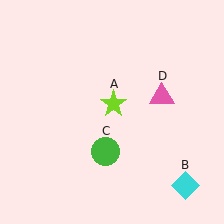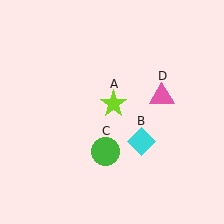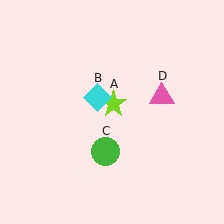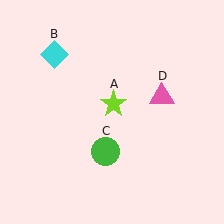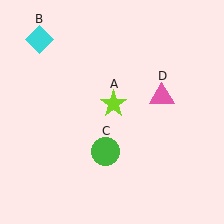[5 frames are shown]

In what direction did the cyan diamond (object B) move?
The cyan diamond (object B) moved up and to the left.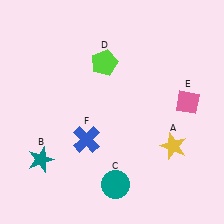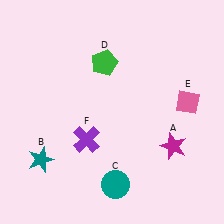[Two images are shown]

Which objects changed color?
A changed from yellow to magenta. D changed from lime to green. F changed from blue to purple.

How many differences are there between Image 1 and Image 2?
There are 3 differences between the two images.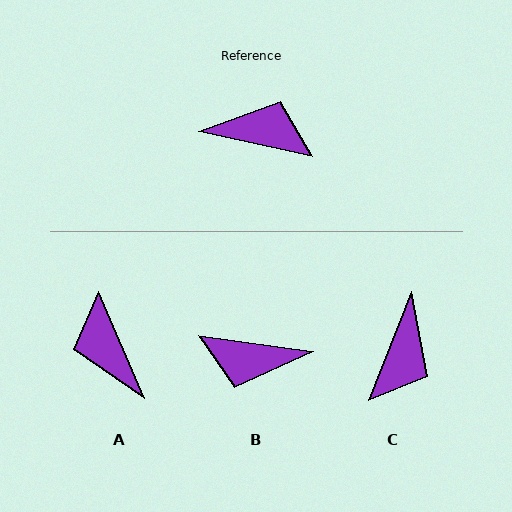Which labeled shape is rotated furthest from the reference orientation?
B, about 176 degrees away.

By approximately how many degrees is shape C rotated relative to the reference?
Approximately 100 degrees clockwise.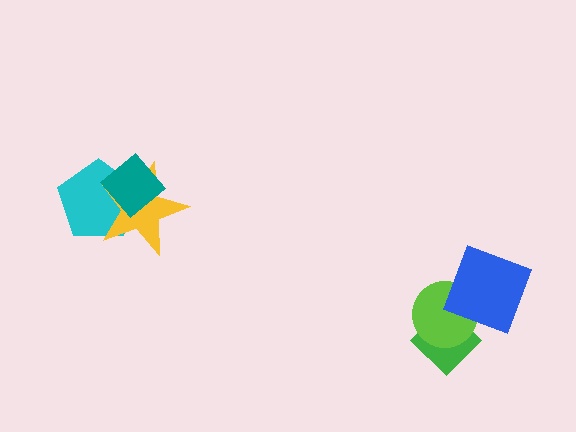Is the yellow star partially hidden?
Yes, it is partially covered by another shape.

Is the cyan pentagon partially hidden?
Yes, it is partially covered by another shape.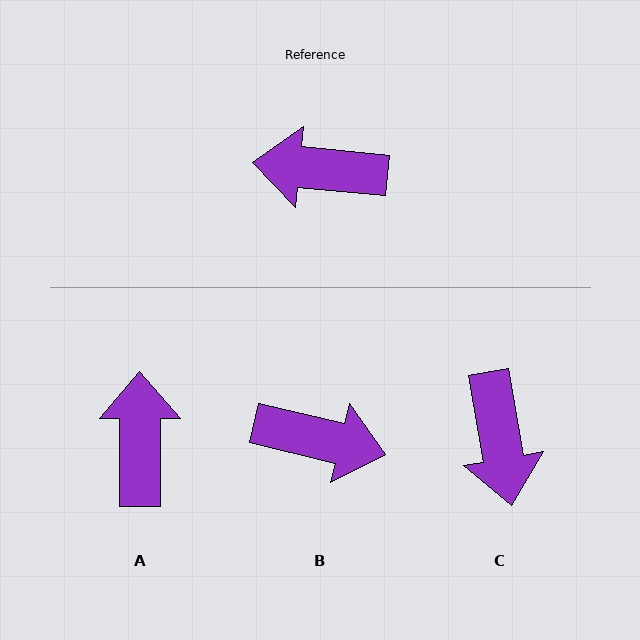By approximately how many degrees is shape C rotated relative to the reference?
Approximately 105 degrees counter-clockwise.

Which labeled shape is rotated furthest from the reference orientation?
B, about 172 degrees away.